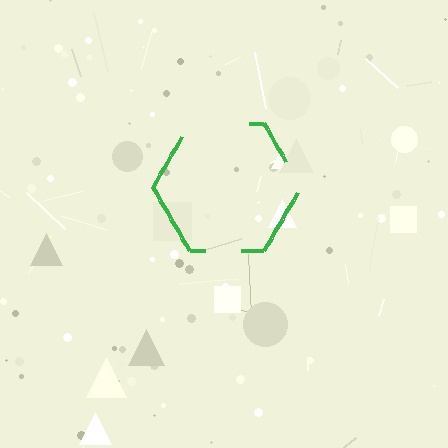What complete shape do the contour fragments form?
The contour fragments form a hexagon.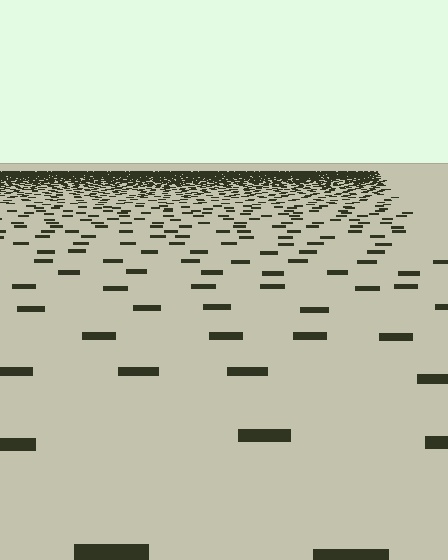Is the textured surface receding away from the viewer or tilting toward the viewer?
The surface is receding away from the viewer. Texture elements get smaller and denser toward the top.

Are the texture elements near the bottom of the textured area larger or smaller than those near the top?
Larger. Near the bottom, elements are closer to the viewer and appear at a bigger on-screen size.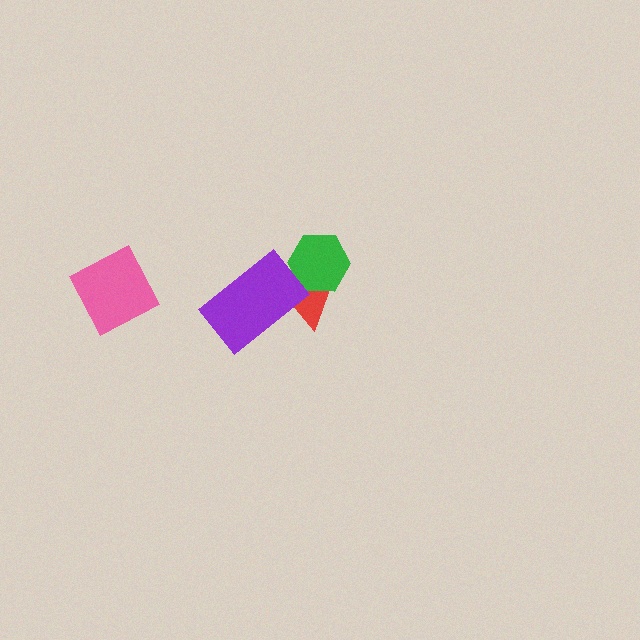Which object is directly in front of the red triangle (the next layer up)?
The green hexagon is directly in front of the red triangle.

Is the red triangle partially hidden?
Yes, it is partially covered by another shape.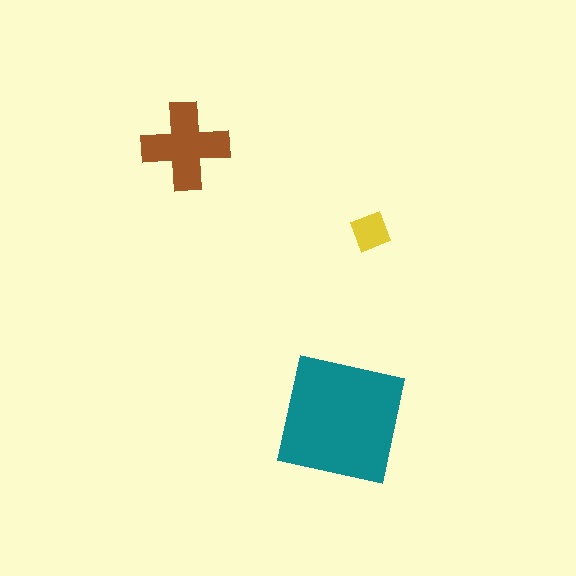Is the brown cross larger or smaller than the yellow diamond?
Larger.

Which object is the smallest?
The yellow diamond.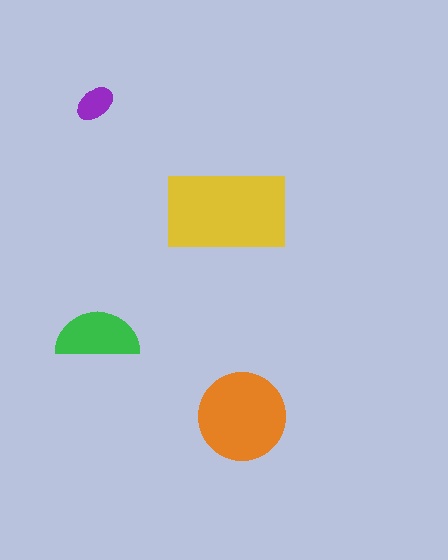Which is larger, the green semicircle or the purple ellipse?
The green semicircle.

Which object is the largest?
The yellow rectangle.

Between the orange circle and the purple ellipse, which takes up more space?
The orange circle.